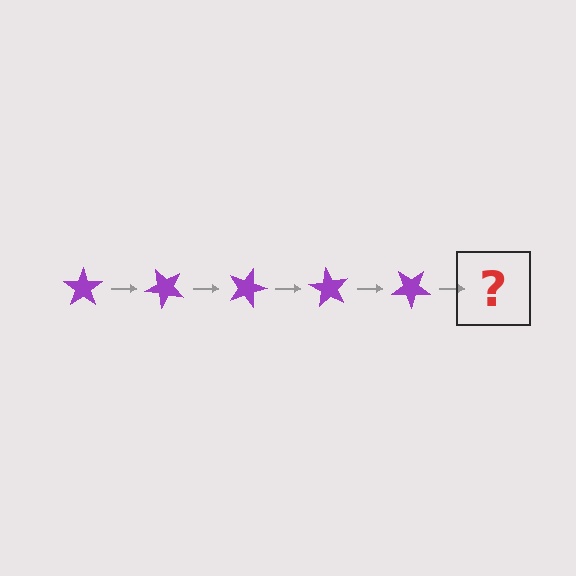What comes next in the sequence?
The next element should be a purple star rotated 225 degrees.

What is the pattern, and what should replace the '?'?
The pattern is that the star rotates 45 degrees each step. The '?' should be a purple star rotated 225 degrees.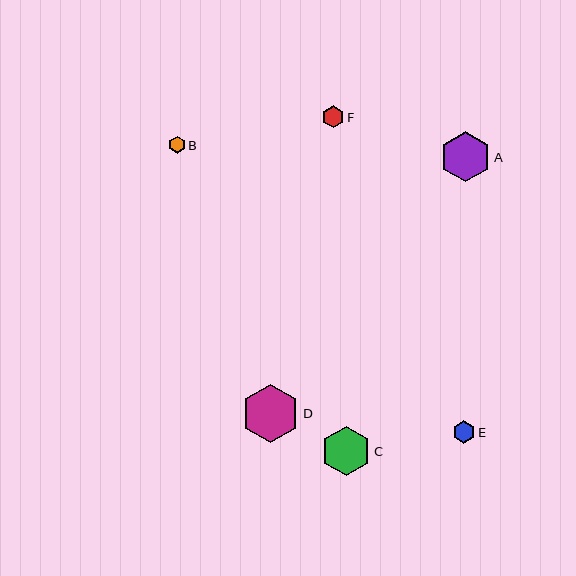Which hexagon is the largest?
Hexagon D is the largest with a size of approximately 58 pixels.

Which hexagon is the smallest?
Hexagon B is the smallest with a size of approximately 17 pixels.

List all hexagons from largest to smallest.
From largest to smallest: D, A, C, E, F, B.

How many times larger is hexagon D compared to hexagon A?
Hexagon D is approximately 1.2 times the size of hexagon A.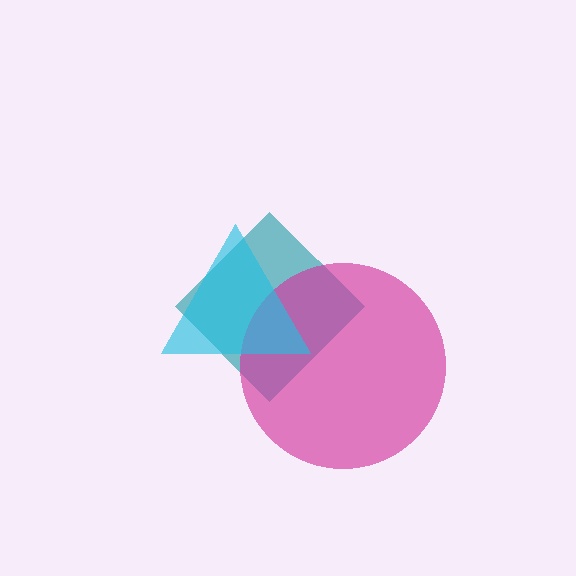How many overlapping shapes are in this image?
There are 3 overlapping shapes in the image.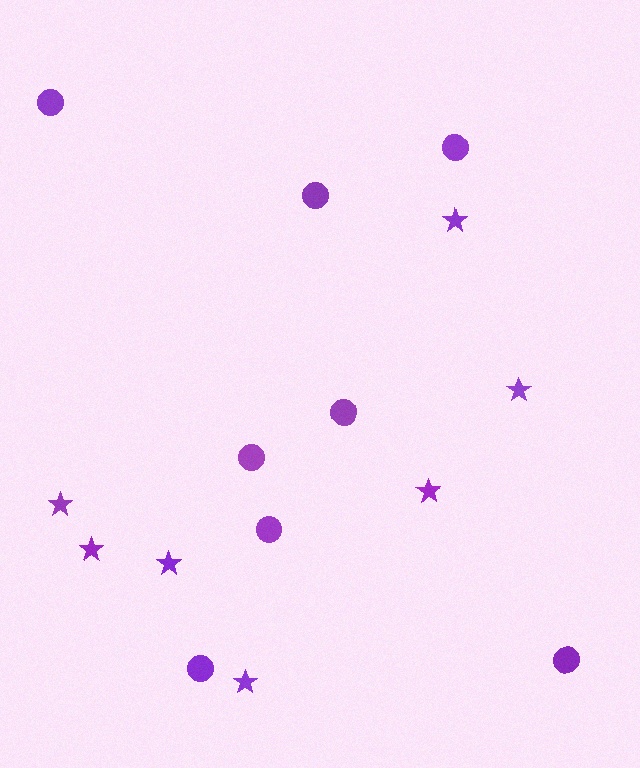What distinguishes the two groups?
There are 2 groups: one group of circles (8) and one group of stars (7).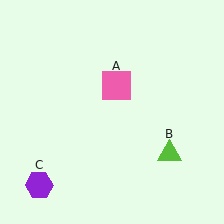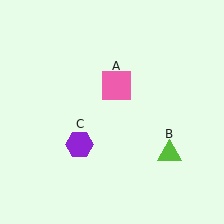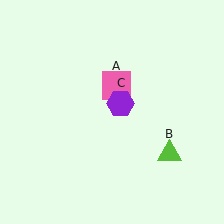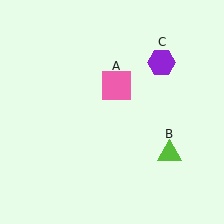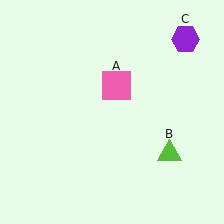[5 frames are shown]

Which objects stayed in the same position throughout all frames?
Pink square (object A) and lime triangle (object B) remained stationary.